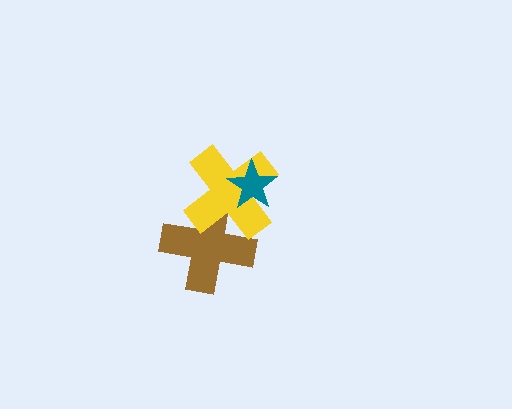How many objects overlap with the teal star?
1 object overlaps with the teal star.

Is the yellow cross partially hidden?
Yes, it is partially covered by another shape.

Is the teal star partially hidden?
No, no other shape covers it.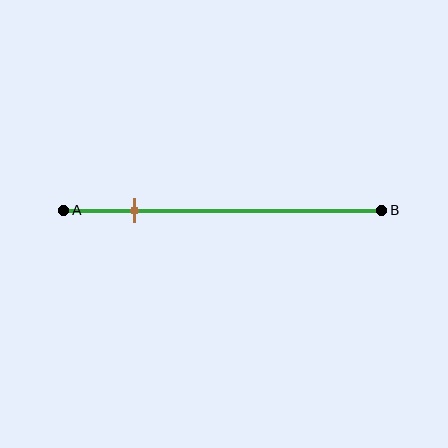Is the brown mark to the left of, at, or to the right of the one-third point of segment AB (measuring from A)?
The brown mark is to the left of the one-third point of segment AB.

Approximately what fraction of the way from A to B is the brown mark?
The brown mark is approximately 25% of the way from A to B.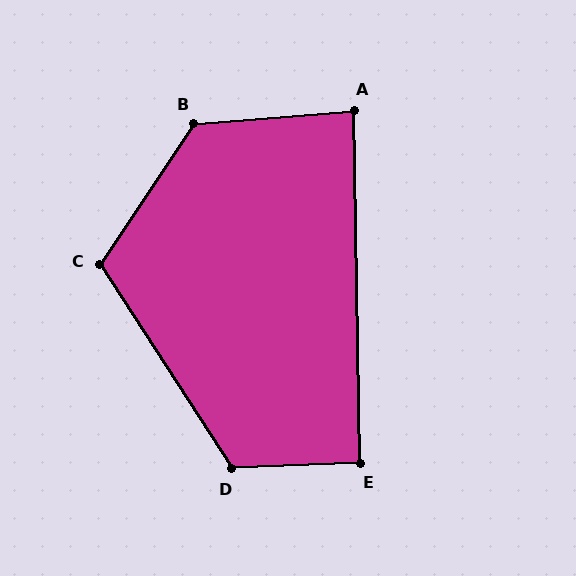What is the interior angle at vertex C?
Approximately 114 degrees (obtuse).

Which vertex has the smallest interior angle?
A, at approximately 86 degrees.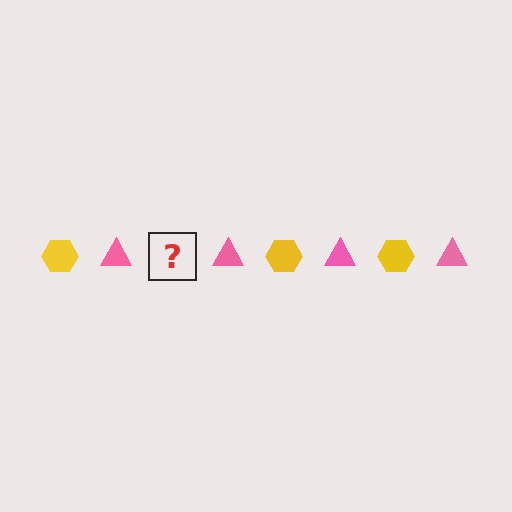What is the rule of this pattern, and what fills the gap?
The rule is that the pattern alternates between yellow hexagon and pink triangle. The gap should be filled with a yellow hexagon.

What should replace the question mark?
The question mark should be replaced with a yellow hexagon.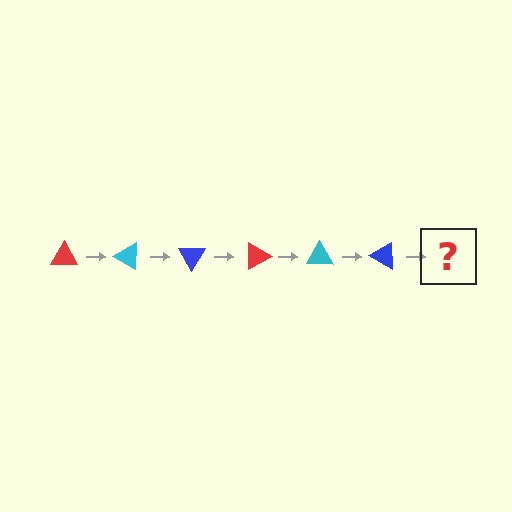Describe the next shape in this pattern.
It should be a red triangle, rotated 180 degrees from the start.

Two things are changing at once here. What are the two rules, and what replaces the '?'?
The two rules are that it rotates 30 degrees each step and the color cycles through red, cyan, and blue. The '?' should be a red triangle, rotated 180 degrees from the start.